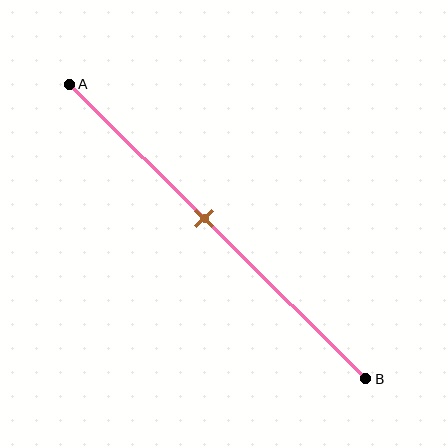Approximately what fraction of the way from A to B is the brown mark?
The brown mark is approximately 45% of the way from A to B.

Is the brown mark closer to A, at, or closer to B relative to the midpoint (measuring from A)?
The brown mark is closer to point A than the midpoint of segment AB.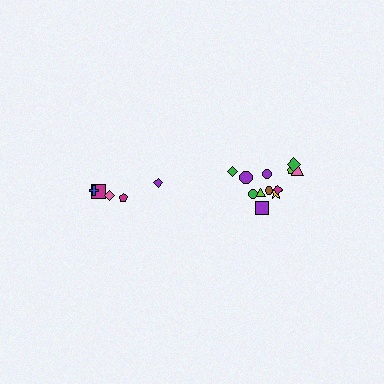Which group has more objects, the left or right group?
The right group.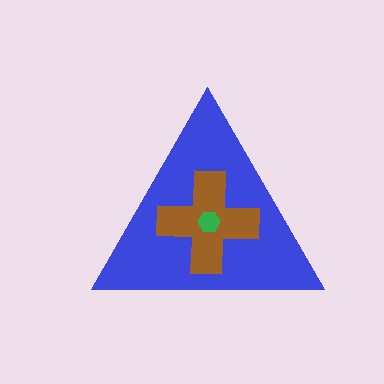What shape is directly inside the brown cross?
The green hexagon.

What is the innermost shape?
The green hexagon.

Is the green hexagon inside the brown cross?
Yes.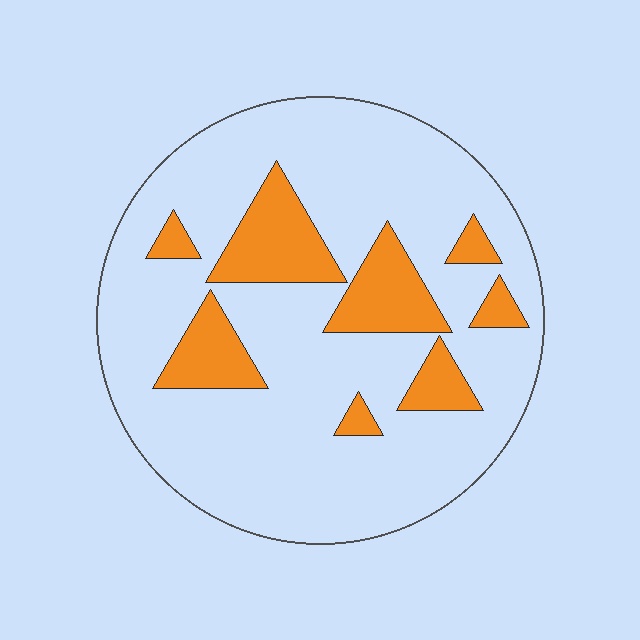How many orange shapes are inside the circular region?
8.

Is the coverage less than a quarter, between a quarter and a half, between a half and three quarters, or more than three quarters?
Less than a quarter.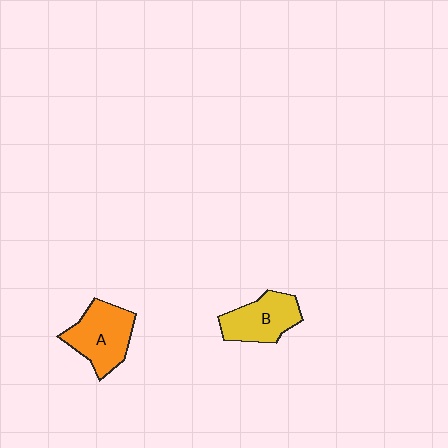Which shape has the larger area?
Shape A (orange).